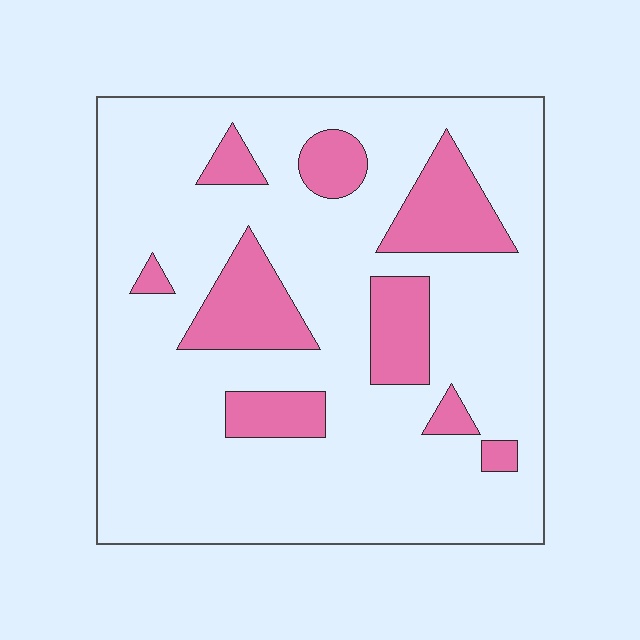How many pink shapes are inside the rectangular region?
9.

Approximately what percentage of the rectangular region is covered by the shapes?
Approximately 20%.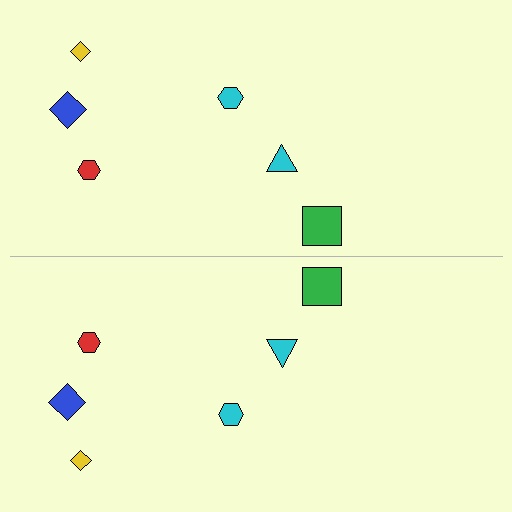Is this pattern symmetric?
Yes, this pattern has bilateral (reflection) symmetry.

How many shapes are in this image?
There are 12 shapes in this image.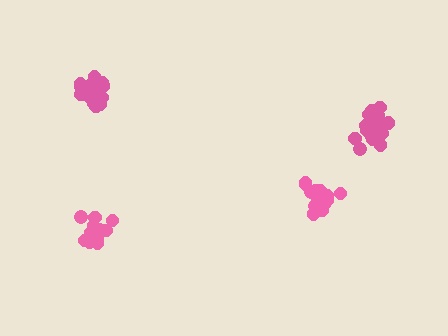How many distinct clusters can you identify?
There are 4 distinct clusters.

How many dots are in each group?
Group 1: 18 dots, Group 2: 19 dots, Group 3: 20 dots, Group 4: 18 dots (75 total).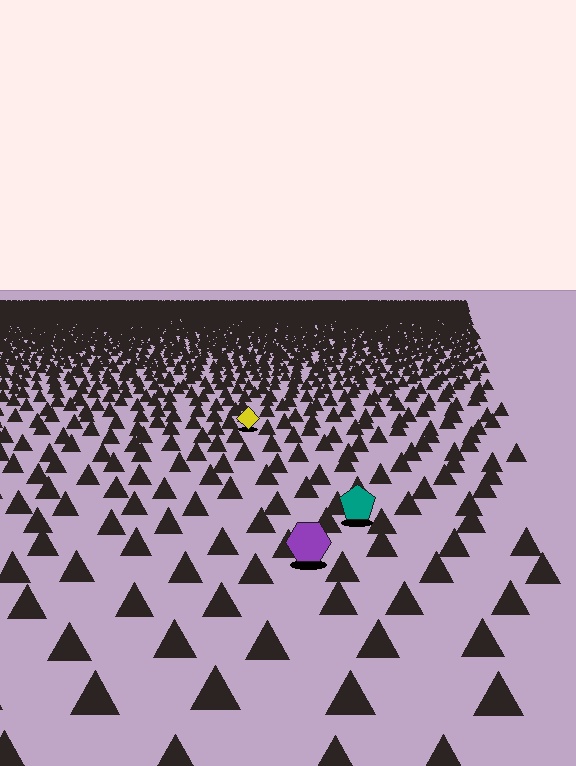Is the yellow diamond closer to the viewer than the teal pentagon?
No. The teal pentagon is closer — you can tell from the texture gradient: the ground texture is coarser near it.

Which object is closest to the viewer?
The purple hexagon is closest. The texture marks near it are larger and more spread out.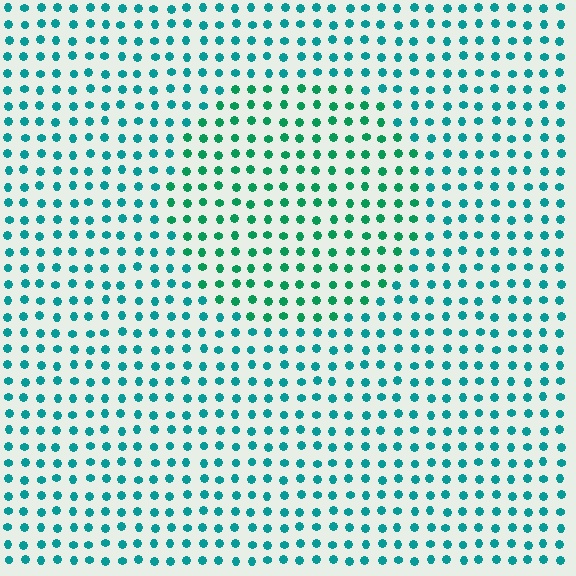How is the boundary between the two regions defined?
The boundary is defined purely by a slight shift in hue (about 27 degrees). Spacing, size, and orientation are identical on both sides.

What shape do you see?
I see a circle.